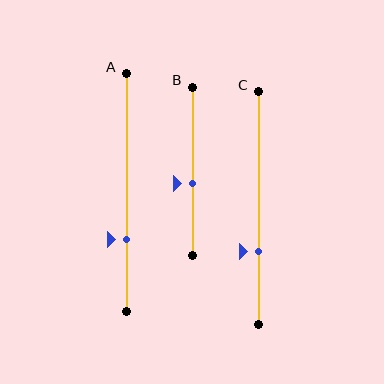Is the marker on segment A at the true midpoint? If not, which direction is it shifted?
No, the marker on segment A is shifted downward by about 19% of the segment length.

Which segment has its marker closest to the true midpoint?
Segment B has its marker closest to the true midpoint.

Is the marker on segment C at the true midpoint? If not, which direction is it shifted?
No, the marker on segment C is shifted downward by about 19% of the segment length.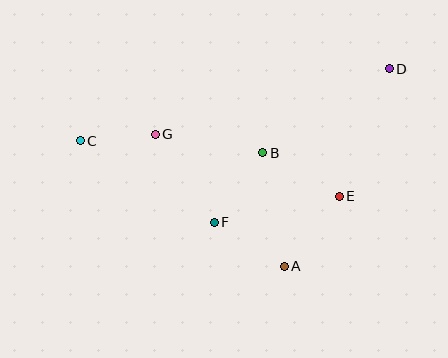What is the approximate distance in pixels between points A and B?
The distance between A and B is approximately 115 pixels.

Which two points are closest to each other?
Points C and G are closest to each other.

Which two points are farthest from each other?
Points C and D are farthest from each other.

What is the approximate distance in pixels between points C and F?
The distance between C and F is approximately 157 pixels.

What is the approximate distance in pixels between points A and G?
The distance between A and G is approximately 185 pixels.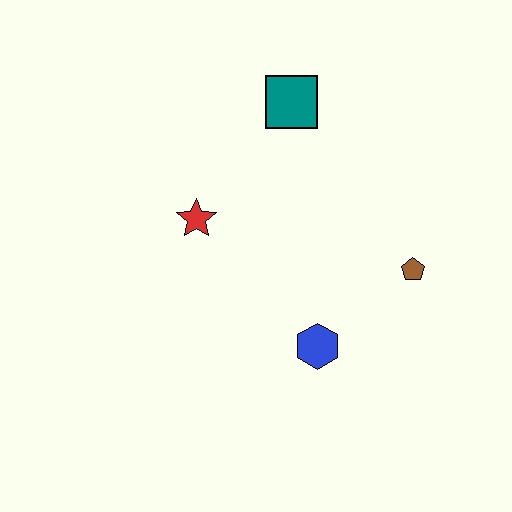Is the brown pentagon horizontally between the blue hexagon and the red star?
No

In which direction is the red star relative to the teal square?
The red star is below the teal square.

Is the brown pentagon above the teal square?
No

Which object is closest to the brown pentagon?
The blue hexagon is closest to the brown pentagon.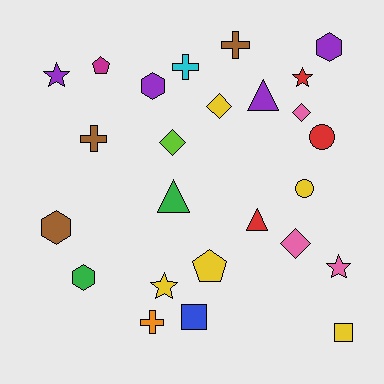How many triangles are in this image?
There are 3 triangles.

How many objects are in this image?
There are 25 objects.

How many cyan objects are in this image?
There is 1 cyan object.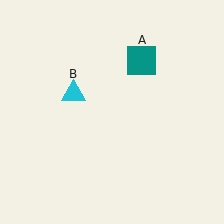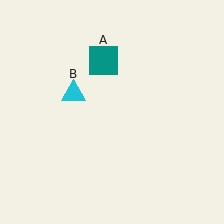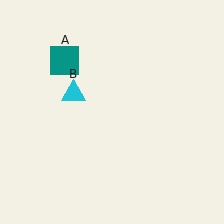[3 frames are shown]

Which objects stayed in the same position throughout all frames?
Cyan triangle (object B) remained stationary.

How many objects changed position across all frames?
1 object changed position: teal square (object A).